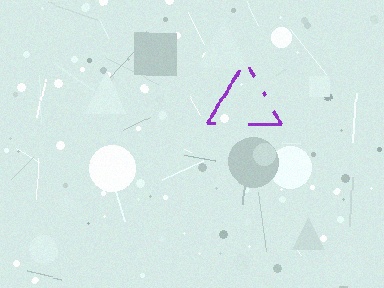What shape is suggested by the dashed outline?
The dashed outline suggests a triangle.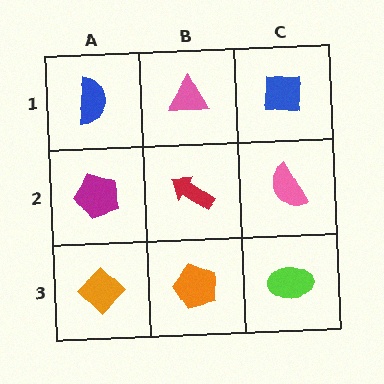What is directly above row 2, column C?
A blue square.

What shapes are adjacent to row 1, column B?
A red arrow (row 2, column B), a blue semicircle (row 1, column A), a blue square (row 1, column C).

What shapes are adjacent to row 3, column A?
A magenta pentagon (row 2, column A), an orange pentagon (row 3, column B).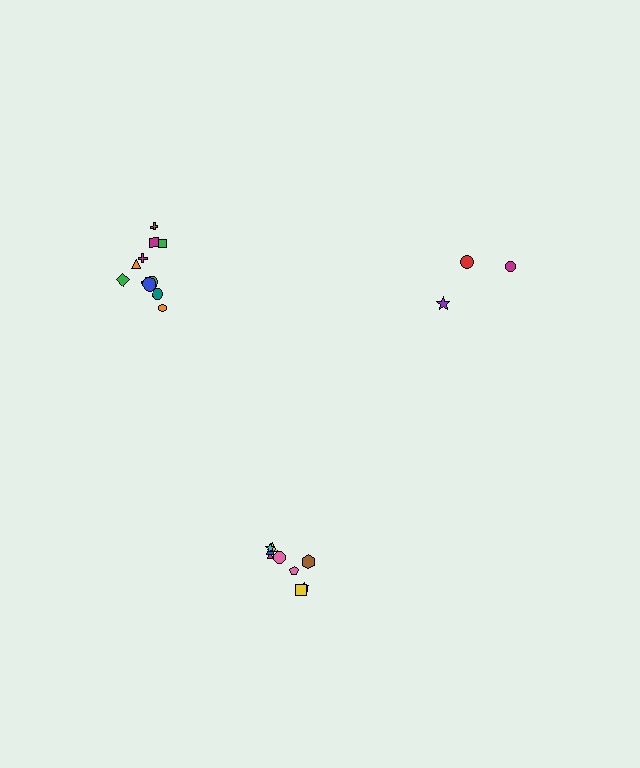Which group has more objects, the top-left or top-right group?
The top-left group.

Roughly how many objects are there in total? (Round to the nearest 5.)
Roughly 25 objects in total.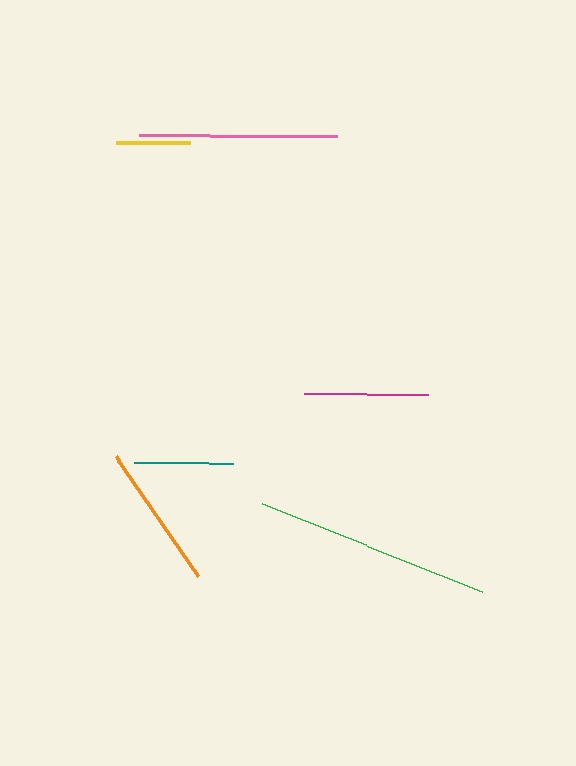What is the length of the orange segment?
The orange segment is approximately 146 pixels long.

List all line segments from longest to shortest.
From longest to shortest: green, pink, orange, magenta, teal, yellow.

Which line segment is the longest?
The green line is the longest at approximately 236 pixels.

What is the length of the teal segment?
The teal segment is approximately 98 pixels long.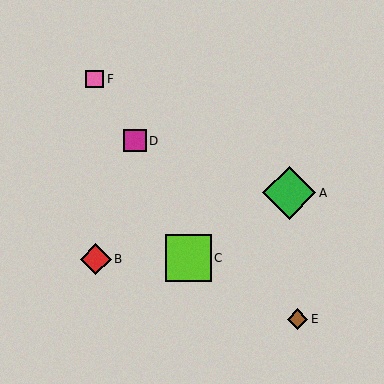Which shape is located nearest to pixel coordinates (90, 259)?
The red diamond (labeled B) at (96, 259) is nearest to that location.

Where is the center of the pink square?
The center of the pink square is at (95, 79).